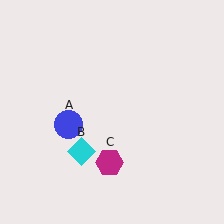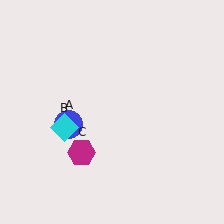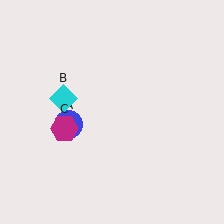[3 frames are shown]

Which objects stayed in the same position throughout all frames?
Blue circle (object A) remained stationary.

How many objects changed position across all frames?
2 objects changed position: cyan diamond (object B), magenta hexagon (object C).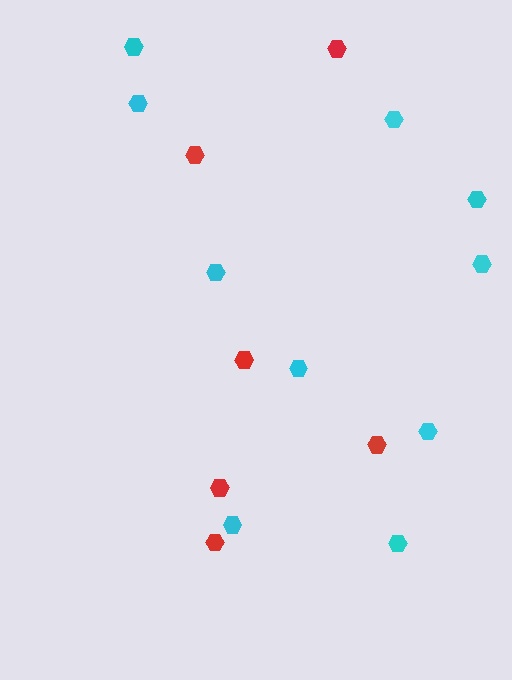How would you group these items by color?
There are 2 groups: one group of red hexagons (6) and one group of cyan hexagons (10).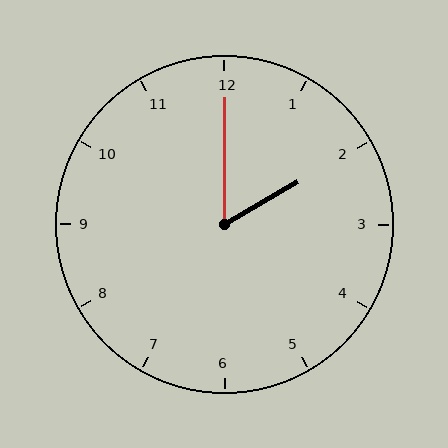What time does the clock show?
2:00.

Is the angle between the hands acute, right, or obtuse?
It is acute.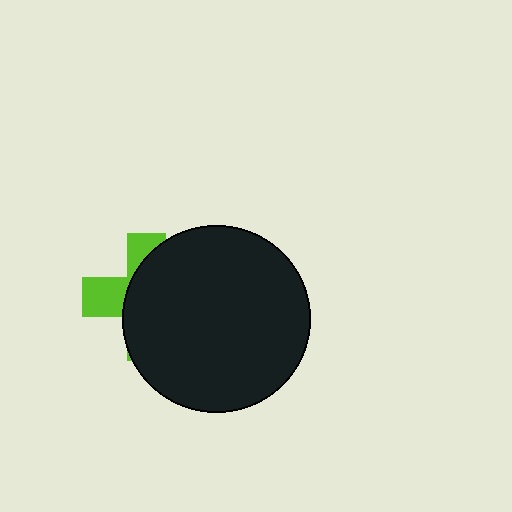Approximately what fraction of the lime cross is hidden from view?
Roughly 68% of the lime cross is hidden behind the black circle.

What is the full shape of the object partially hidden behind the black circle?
The partially hidden object is a lime cross.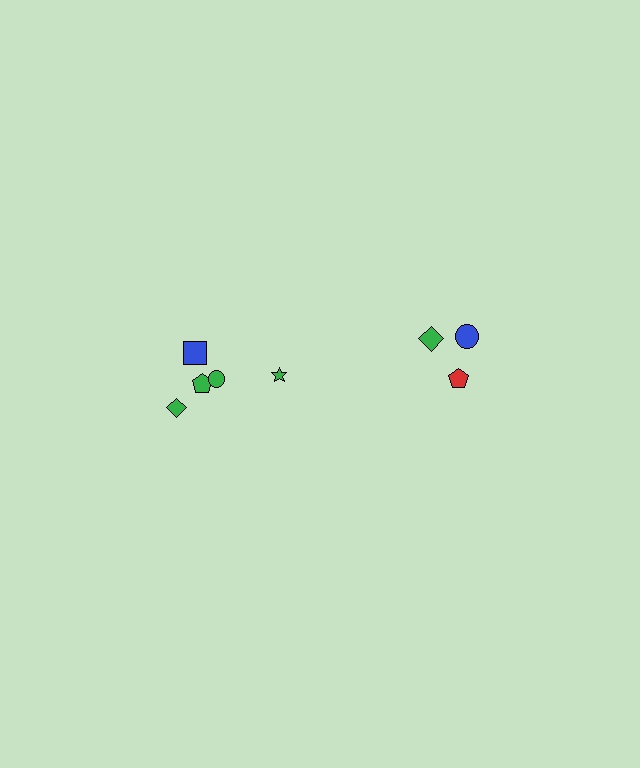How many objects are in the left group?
There are 5 objects.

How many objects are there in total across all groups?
There are 8 objects.